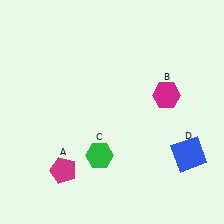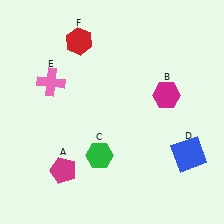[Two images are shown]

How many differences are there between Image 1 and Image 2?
There are 2 differences between the two images.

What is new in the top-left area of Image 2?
A pink cross (E) was added in the top-left area of Image 2.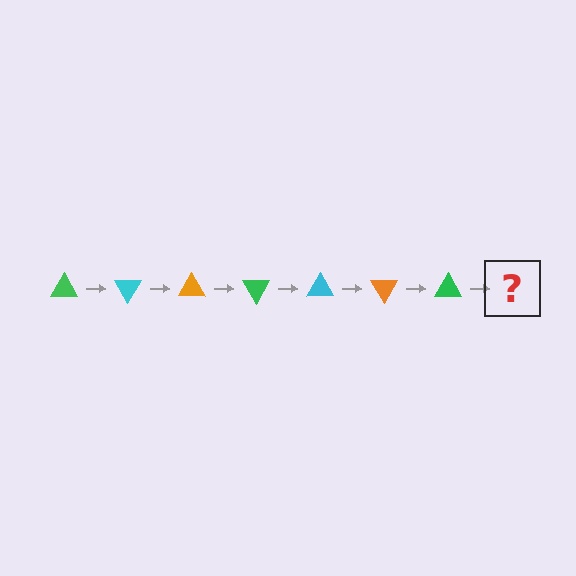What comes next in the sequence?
The next element should be a cyan triangle, rotated 420 degrees from the start.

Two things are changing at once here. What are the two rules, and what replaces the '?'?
The two rules are that it rotates 60 degrees each step and the color cycles through green, cyan, and orange. The '?' should be a cyan triangle, rotated 420 degrees from the start.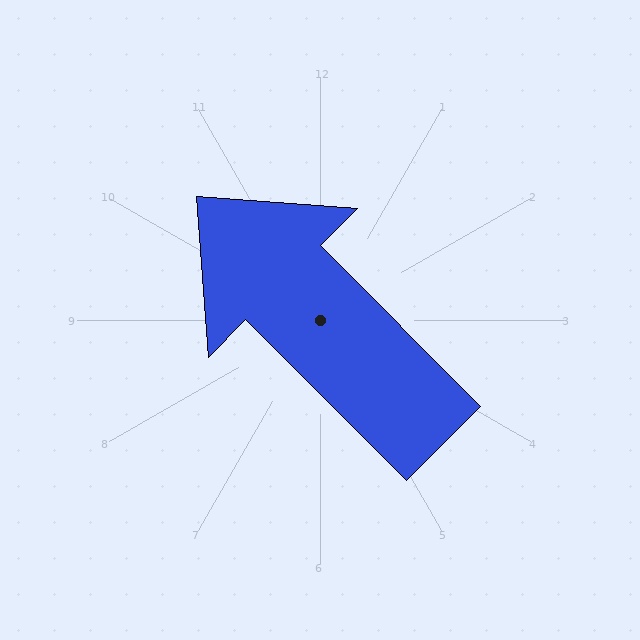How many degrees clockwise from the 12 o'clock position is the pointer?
Approximately 315 degrees.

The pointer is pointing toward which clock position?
Roughly 11 o'clock.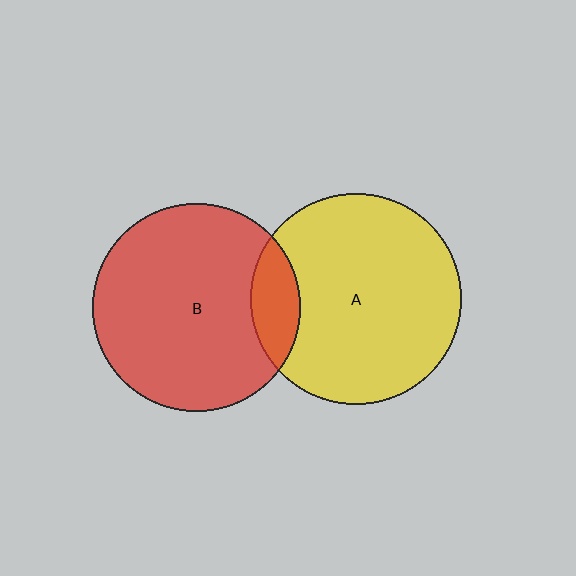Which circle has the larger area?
Circle A (yellow).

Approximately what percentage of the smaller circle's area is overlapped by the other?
Approximately 15%.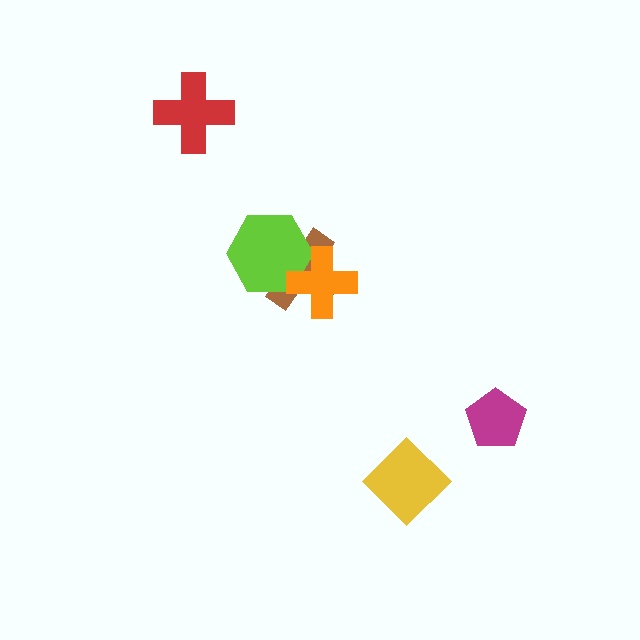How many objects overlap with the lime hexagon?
2 objects overlap with the lime hexagon.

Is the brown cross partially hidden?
Yes, it is partially covered by another shape.